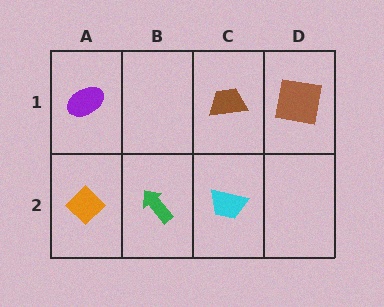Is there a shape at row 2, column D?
No, that cell is empty.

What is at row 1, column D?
A brown square.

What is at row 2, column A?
An orange diamond.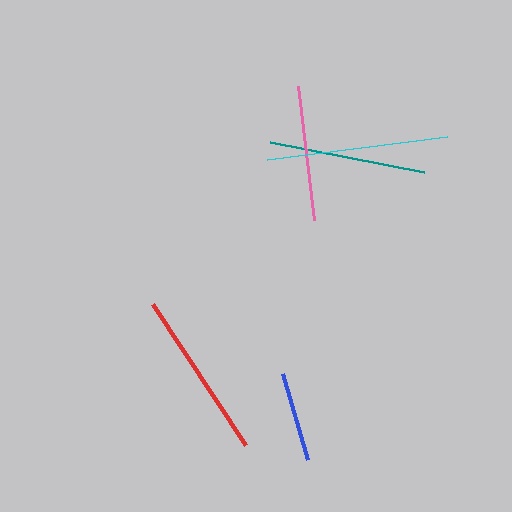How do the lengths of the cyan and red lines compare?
The cyan and red lines are approximately the same length.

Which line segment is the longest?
The cyan line is the longest at approximately 181 pixels.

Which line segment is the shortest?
The blue line is the shortest at approximately 90 pixels.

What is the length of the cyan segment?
The cyan segment is approximately 181 pixels long.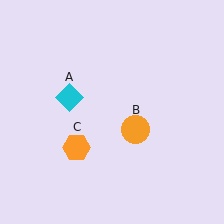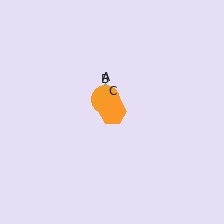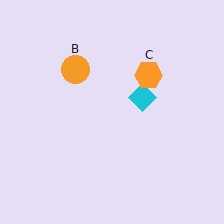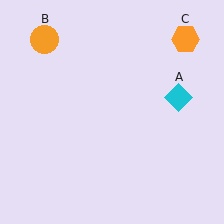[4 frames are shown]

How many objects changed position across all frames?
3 objects changed position: cyan diamond (object A), orange circle (object B), orange hexagon (object C).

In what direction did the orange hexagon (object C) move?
The orange hexagon (object C) moved up and to the right.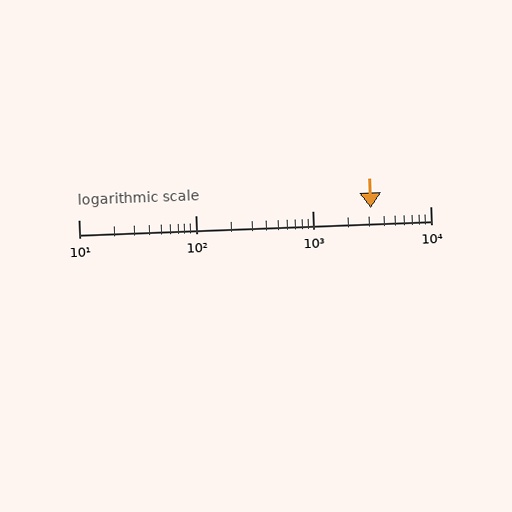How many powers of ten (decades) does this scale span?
The scale spans 3 decades, from 10 to 10000.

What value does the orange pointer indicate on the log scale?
The pointer indicates approximately 3100.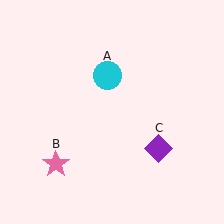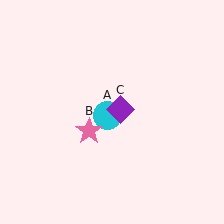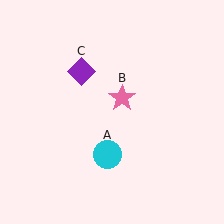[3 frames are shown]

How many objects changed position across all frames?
3 objects changed position: cyan circle (object A), pink star (object B), purple diamond (object C).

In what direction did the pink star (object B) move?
The pink star (object B) moved up and to the right.